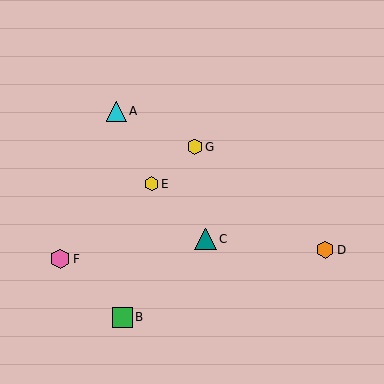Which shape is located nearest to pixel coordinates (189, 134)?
The yellow hexagon (labeled G) at (195, 147) is nearest to that location.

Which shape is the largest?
The teal triangle (labeled C) is the largest.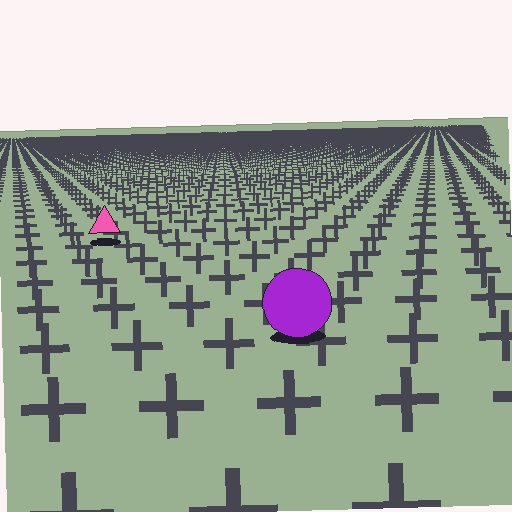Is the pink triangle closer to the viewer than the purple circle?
No. The purple circle is closer — you can tell from the texture gradient: the ground texture is coarser near it.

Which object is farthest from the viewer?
The pink triangle is farthest from the viewer. It appears smaller and the ground texture around it is denser.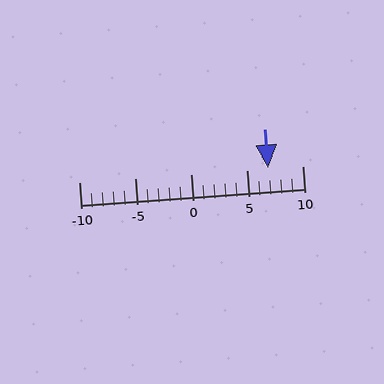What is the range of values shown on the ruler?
The ruler shows values from -10 to 10.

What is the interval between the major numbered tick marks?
The major tick marks are spaced 5 units apart.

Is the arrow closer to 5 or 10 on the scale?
The arrow is closer to 5.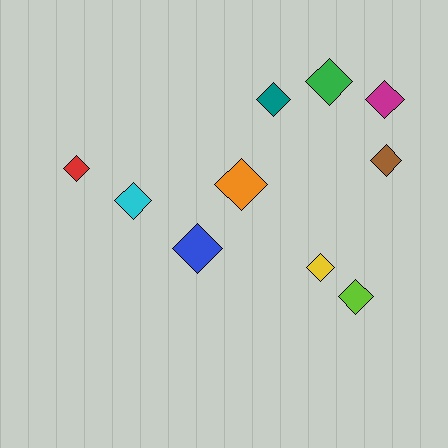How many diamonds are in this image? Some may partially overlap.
There are 10 diamonds.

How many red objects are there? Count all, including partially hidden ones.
There is 1 red object.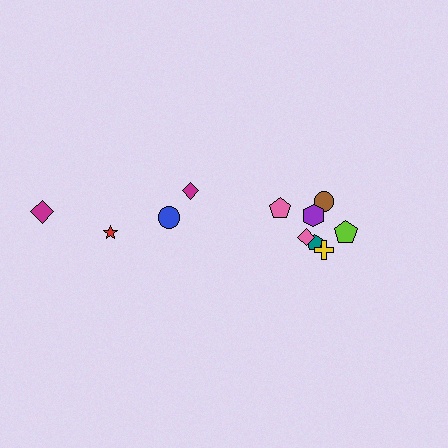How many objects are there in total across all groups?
There are 11 objects.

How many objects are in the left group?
There are 4 objects.